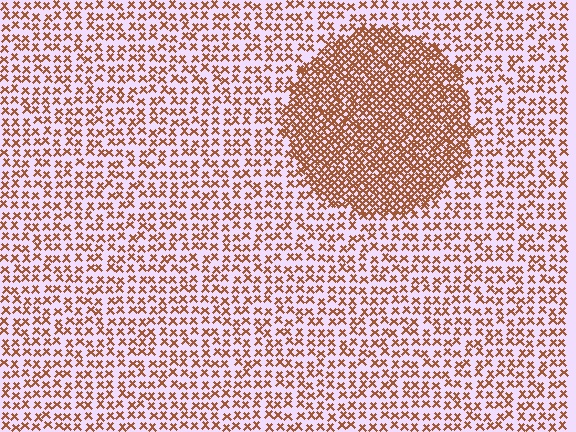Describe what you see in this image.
The image contains small brown elements arranged at two different densities. A circle-shaped region is visible where the elements are more densely packed than the surrounding area.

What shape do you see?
I see a circle.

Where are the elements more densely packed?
The elements are more densely packed inside the circle boundary.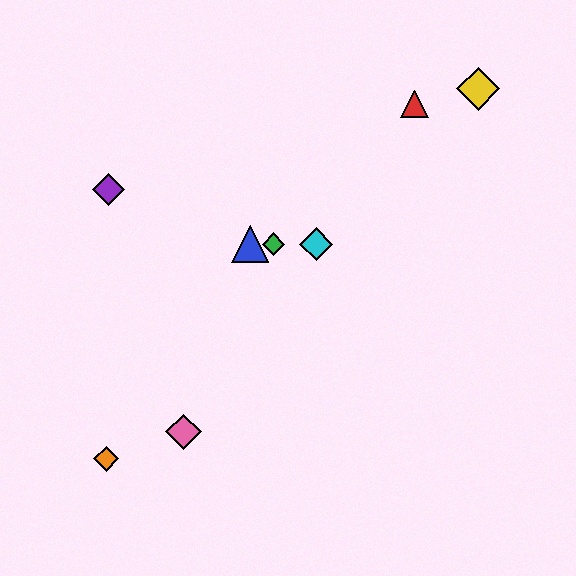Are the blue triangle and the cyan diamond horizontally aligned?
Yes, both are at y≈244.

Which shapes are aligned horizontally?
The blue triangle, the green diamond, the cyan diamond are aligned horizontally.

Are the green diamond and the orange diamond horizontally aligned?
No, the green diamond is at y≈244 and the orange diamond is at y≈459.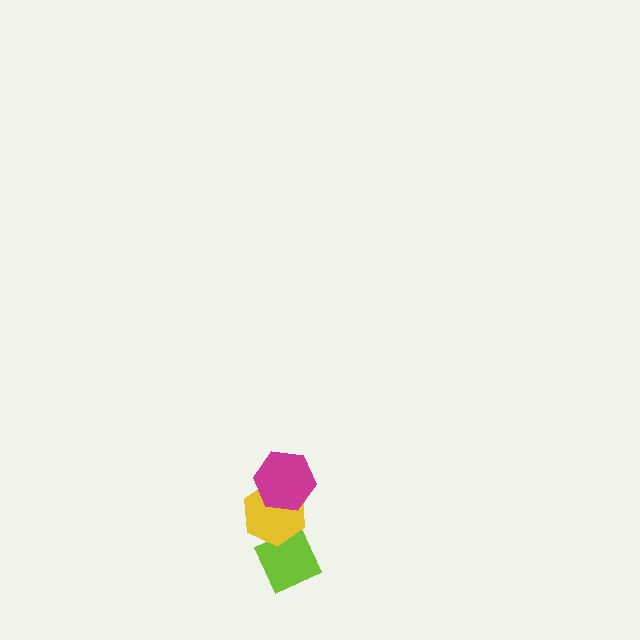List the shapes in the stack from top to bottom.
From top to bottom: the magenta hexagon, the yellow hexagon, the lime diamond.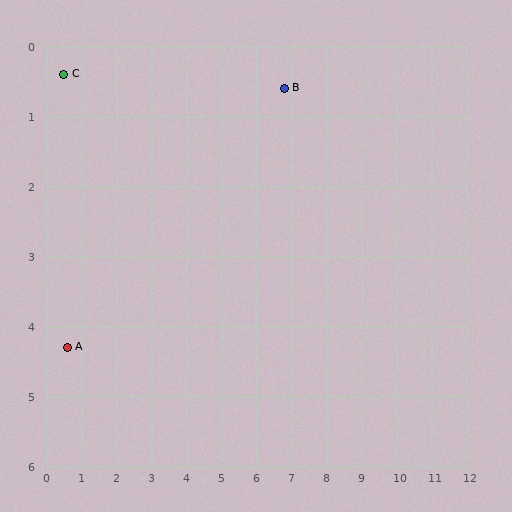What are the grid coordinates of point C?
Point C is at approximately (0.5, 0.4).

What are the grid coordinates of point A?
Point A is at approximately (0.6, 4.3).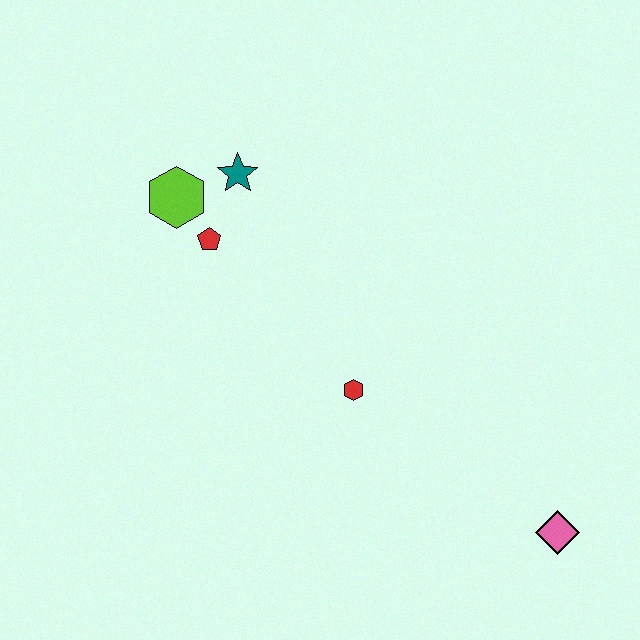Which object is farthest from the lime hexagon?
The pink diamond is farthest from the lime hexagon.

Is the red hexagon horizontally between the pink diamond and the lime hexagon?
Yes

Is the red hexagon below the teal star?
Yes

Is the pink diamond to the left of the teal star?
No